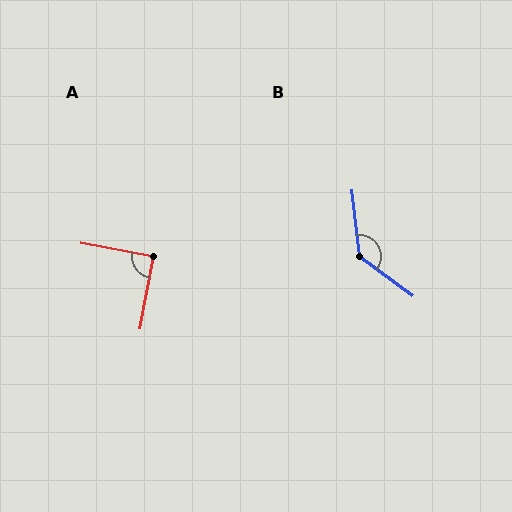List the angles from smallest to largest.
A (90°), B (133°).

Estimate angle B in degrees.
Approximately 133 degrees.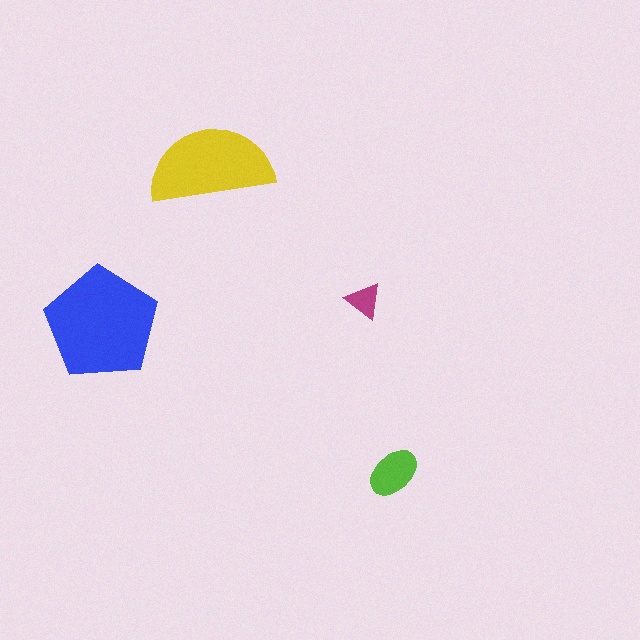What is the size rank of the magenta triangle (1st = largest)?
4th.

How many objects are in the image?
There are 4 objects in the image.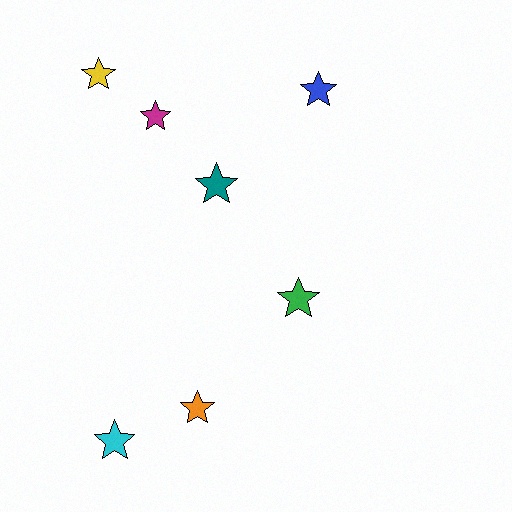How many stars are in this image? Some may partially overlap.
There are 7 stars.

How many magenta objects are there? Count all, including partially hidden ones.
There is 1 magenta object.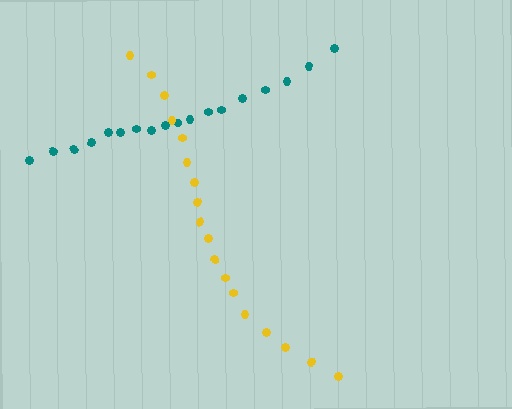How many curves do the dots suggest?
There are 2 distinct paths.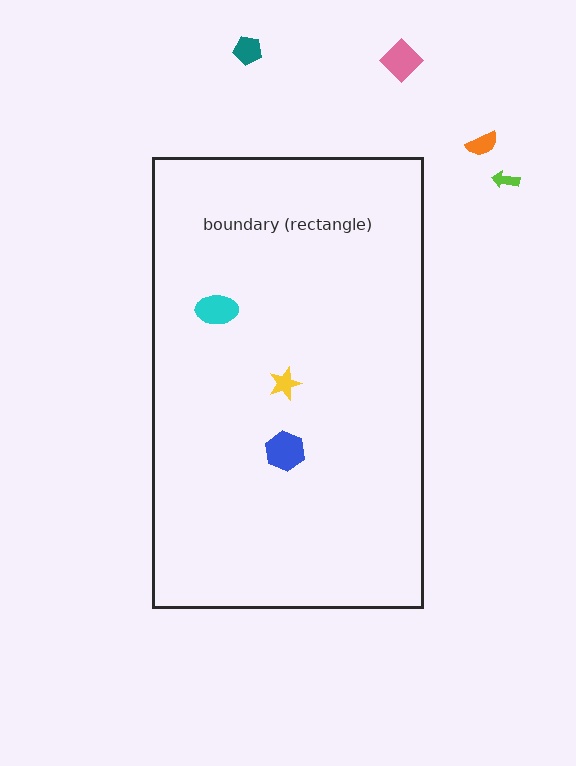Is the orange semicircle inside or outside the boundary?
Outside.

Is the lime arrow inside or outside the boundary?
Outside.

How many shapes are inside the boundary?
3 inside, 4 outside.